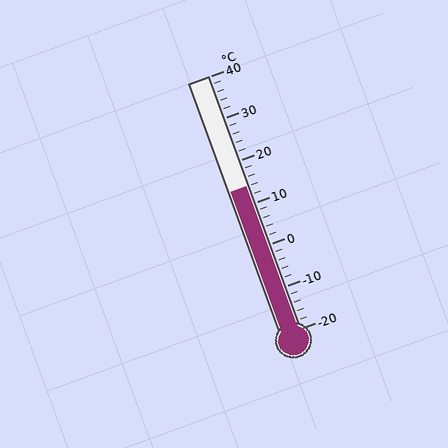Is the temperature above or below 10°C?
The temperature is above 10°C.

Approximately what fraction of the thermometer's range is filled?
The thermometer is filled to approximately 55% of its range.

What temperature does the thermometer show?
The thermometer shows approximately 14°C.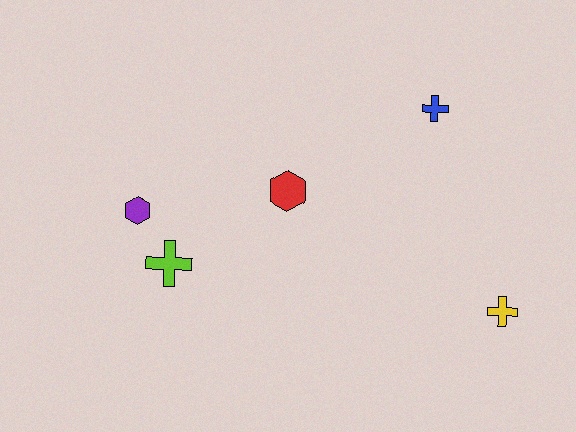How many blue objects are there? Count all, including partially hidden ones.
There is 1 blue object.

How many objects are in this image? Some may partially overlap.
There are 5 objects.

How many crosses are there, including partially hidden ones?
There are 3 crosses.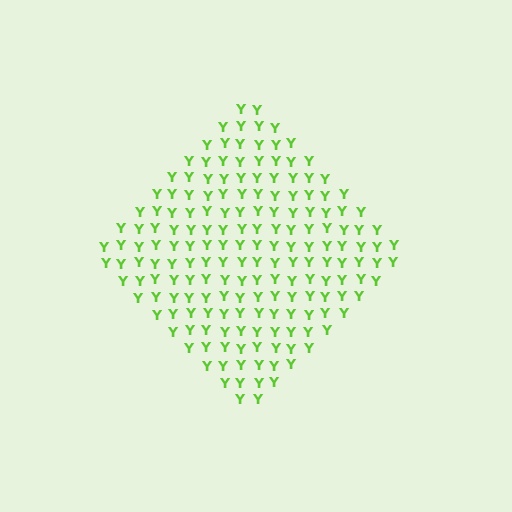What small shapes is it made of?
It is made of small letter Y's.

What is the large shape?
The large shape is a diamond.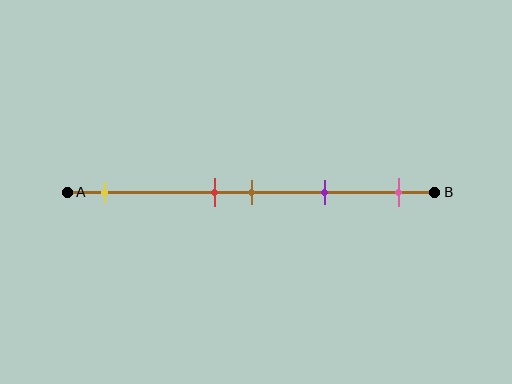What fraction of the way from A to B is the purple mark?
The purple mark is approximately 70% (0.7) of the way from A to B.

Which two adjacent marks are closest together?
The red and brown marks are the closest adjacent pair.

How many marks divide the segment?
There are 5 marks dividing the segment.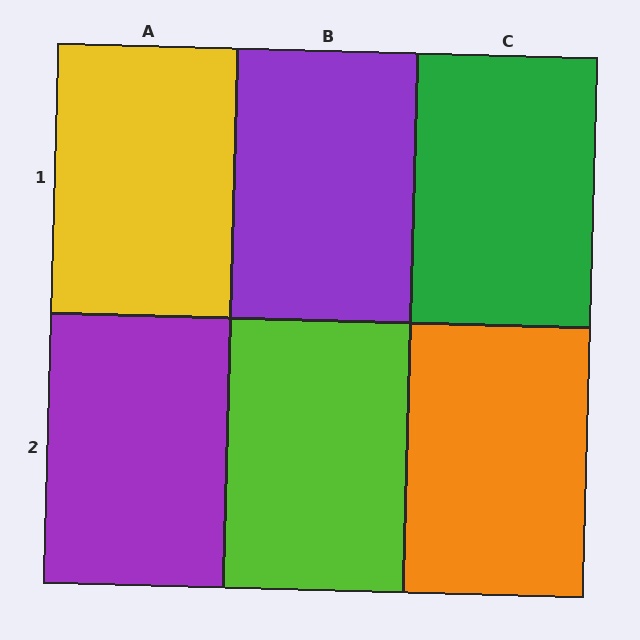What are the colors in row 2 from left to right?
Purple, lime, orange.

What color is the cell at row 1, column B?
Purple.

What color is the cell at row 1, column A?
Yellow.